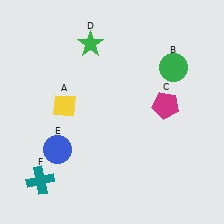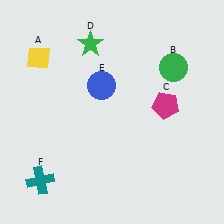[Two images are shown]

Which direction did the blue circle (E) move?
The blue circle (E) moved up.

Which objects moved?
The objects that moved are: the yellow diamond (A), the blue circle (E).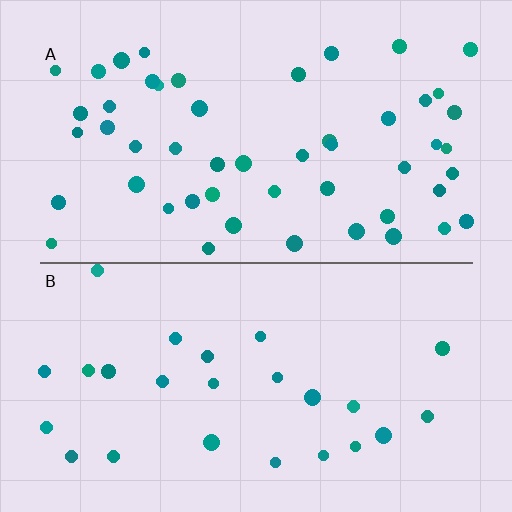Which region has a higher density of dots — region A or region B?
A (the top).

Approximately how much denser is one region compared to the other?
Approximately 2.1× — region A over region B.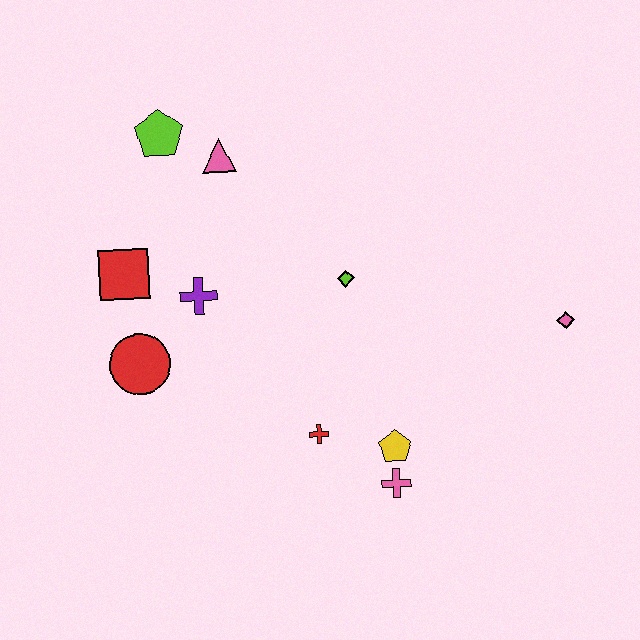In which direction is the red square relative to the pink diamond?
The red square is to the left of the pink diamond.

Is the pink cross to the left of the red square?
No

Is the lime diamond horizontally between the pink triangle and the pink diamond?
Yes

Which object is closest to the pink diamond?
The yellow pentagon is closest to the pink diamond.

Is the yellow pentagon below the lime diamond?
Yes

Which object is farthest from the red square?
The pink diamond is farthest from the red square.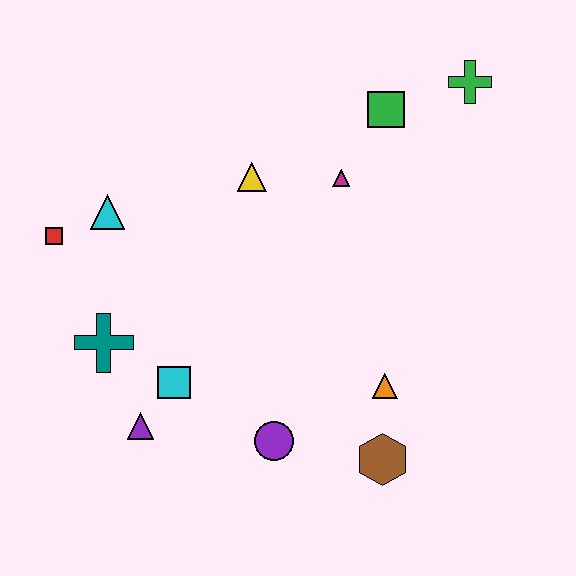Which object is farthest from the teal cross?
The green cross is farthest from the teal cross.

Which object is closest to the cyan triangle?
The red square is closest to the cyan triangle.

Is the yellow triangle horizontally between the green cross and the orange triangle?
No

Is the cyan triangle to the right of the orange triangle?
No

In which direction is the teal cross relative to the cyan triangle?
The teal cross is below the cyan triangle.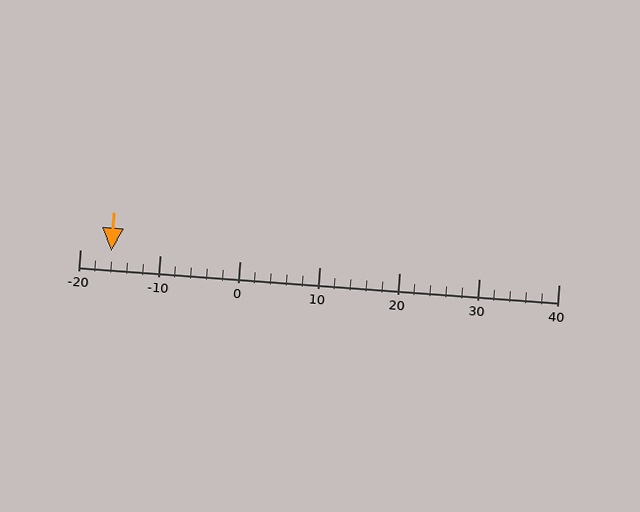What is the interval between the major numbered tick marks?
The major tick marks are spaced 10 units apart.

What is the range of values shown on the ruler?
The ruler shows values from -20 to 40.